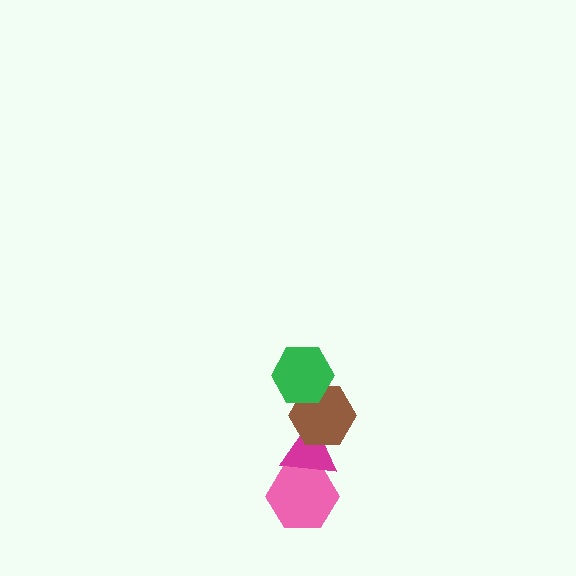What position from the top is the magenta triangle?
The magenta triangle is 3rd from the top.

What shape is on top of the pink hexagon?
The magenta triangle is on top of the pink hexagon.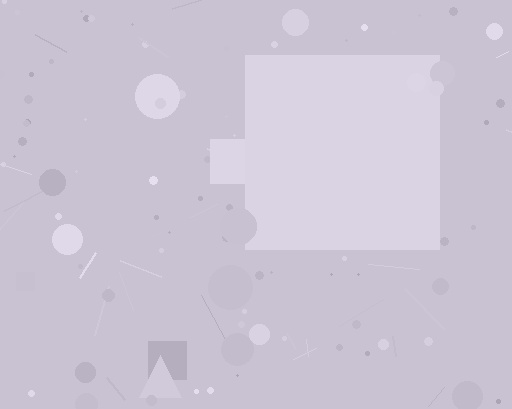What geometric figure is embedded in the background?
A square is embedded in the background.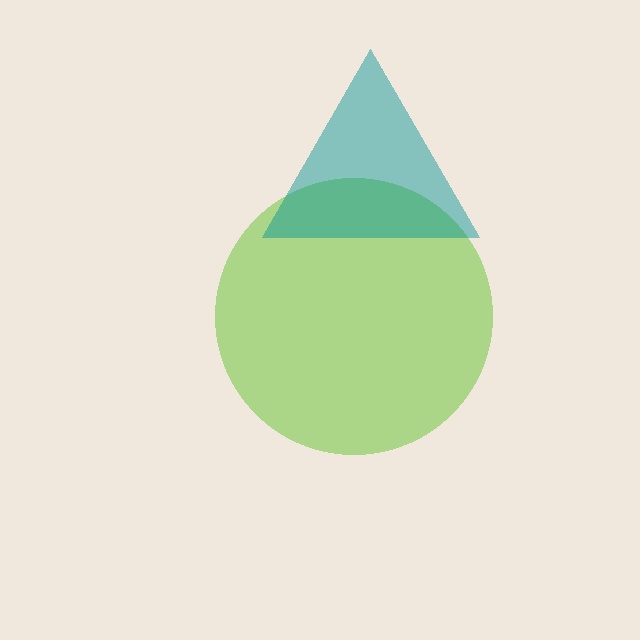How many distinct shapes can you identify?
There are 2 distinct shapes: a lime circle, a teal triangle.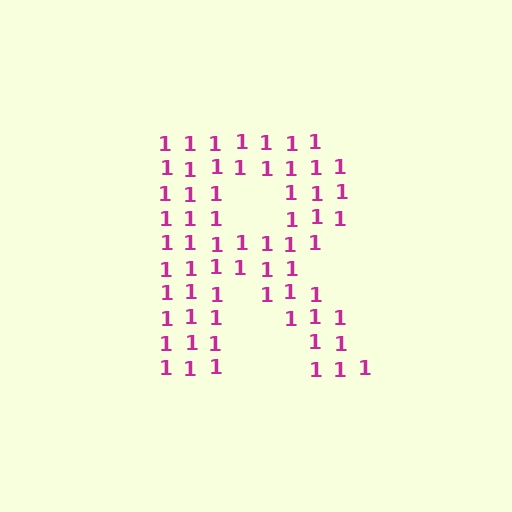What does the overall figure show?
The overall figure shows the letter R.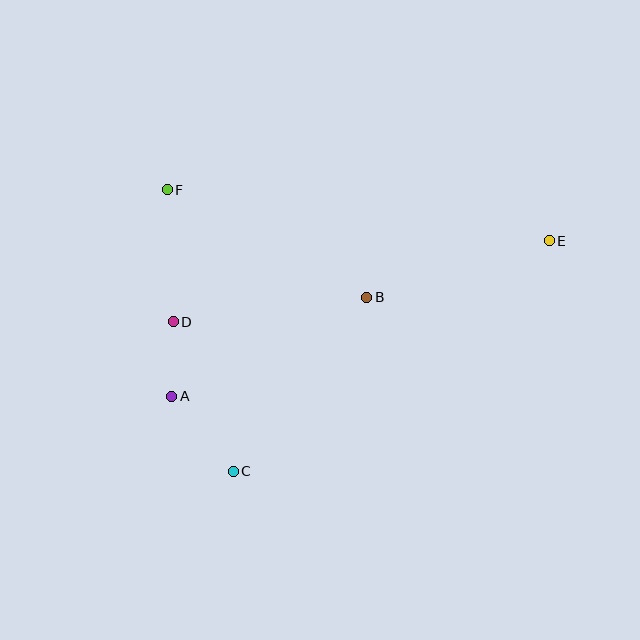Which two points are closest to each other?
Points A and D are closest to each other.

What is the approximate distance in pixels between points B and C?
The distance between B and C is approximately 219 pixels.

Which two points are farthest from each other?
Points A and E are farthest from each other.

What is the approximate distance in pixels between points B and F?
The distance between B and F is approximately 227 pixels.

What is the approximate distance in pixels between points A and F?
The distance between A and F is approximately 207 pixels.